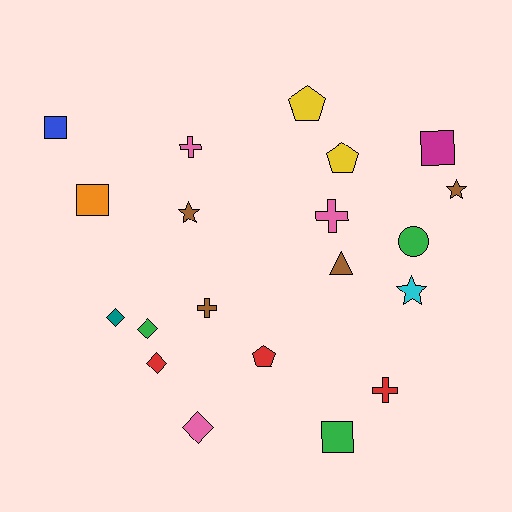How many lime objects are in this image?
There are no lime objects.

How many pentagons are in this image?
There are 3 pentagons.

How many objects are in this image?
There are 20 objects.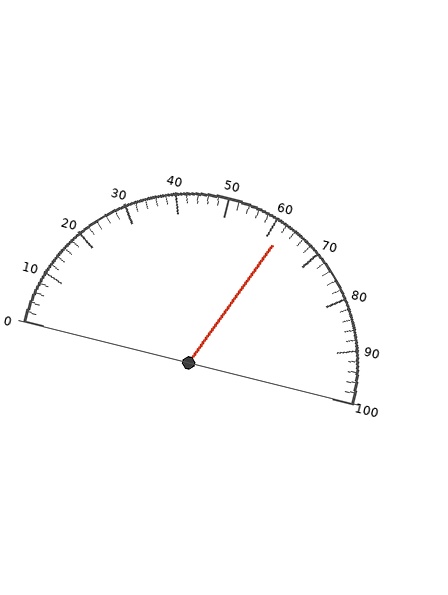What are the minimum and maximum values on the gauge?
The gauge ranges from 0 to 100.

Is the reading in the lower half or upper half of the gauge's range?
The reading is in the upper half of the range (0 to 100).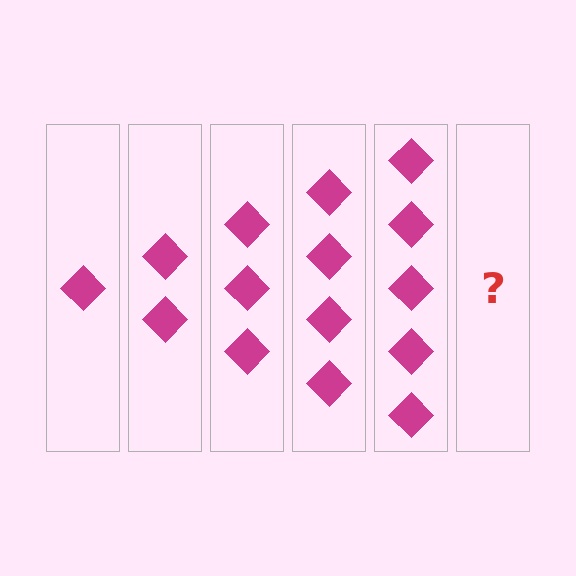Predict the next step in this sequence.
The next step is 6 diamonds.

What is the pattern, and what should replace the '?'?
The pattern is that each step adds one more diamond. The '?' should be 6 diamonds.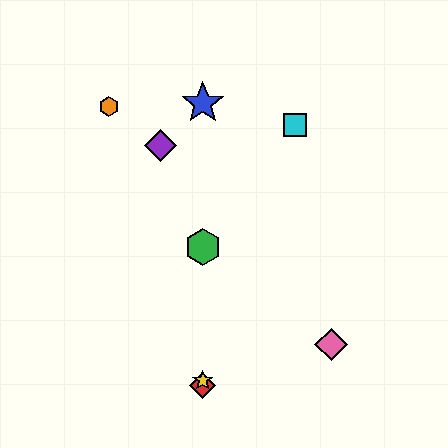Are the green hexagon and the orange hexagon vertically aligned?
No, the green hexagon is at x≈203 and the orange hexagon is at x≈109.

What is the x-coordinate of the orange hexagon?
The orange hexagon is at x≈109.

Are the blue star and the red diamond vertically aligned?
Yes, both are at x≈203.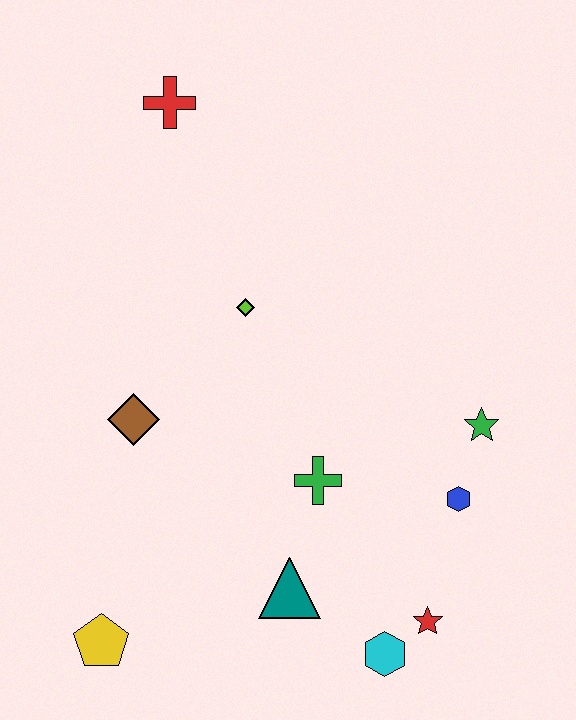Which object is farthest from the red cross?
The cyan hexagon is farthest from the red cross.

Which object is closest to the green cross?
The teal triangle is closest to the green cross.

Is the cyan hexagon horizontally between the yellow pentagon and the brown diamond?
No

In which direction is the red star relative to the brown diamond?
The red star is to the right of the brown diamond.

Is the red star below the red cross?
Yes